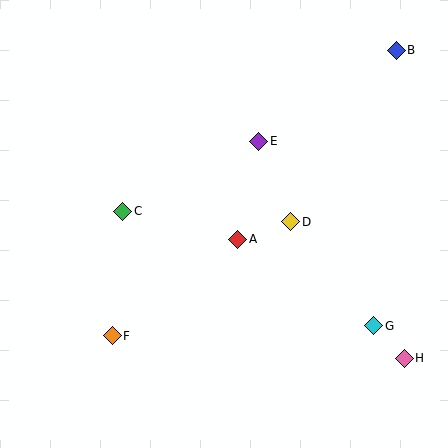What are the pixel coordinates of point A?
Point A is at (238, 239).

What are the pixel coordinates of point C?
Point C is at (123, 211).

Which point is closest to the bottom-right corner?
Point H is closest to the bottom-right corner.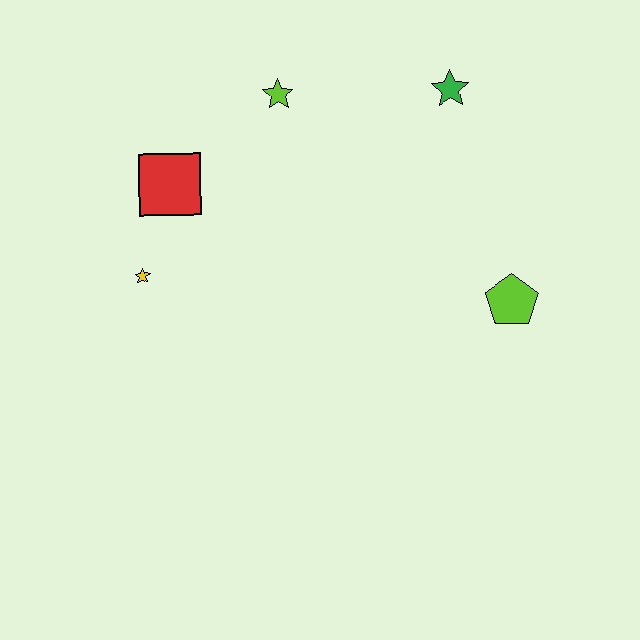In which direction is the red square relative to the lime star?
The red square is to the left of the lime star.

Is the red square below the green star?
Yes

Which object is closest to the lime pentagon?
The green star is closest to the lime pentagon.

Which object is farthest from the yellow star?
The lime pentagon is farthest from the yellow star.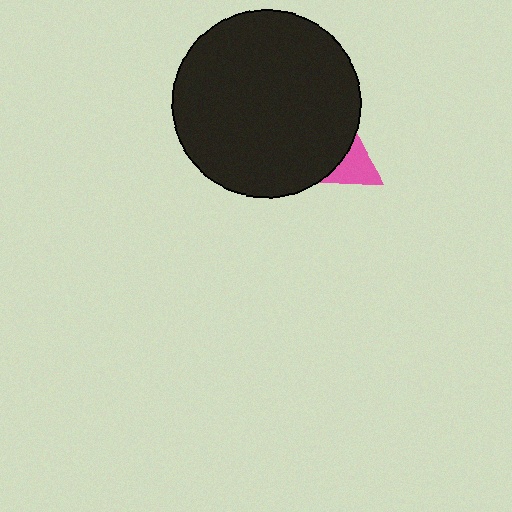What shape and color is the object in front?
The object in front is a black circle.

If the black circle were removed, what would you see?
You would see the complete pink triangle.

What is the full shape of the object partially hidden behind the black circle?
The partially hidden object is a pink triangle.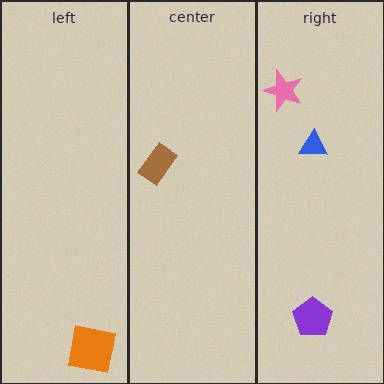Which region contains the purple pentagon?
The right region.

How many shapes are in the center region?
1.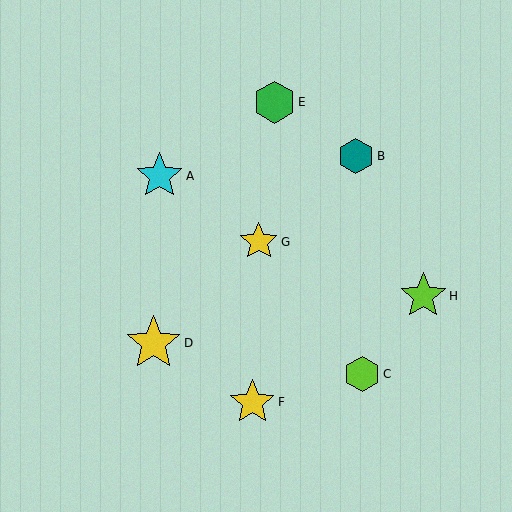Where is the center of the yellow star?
The center of the yellow star is at (259, 242).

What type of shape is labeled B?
Shape B is a teal hexagon.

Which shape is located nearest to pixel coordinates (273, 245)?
The yellow star (labeled G) at (259, 242) is nearest to that location.